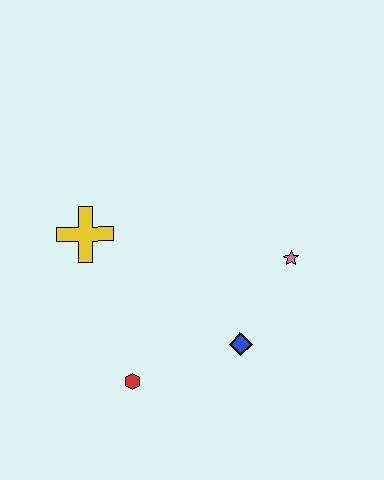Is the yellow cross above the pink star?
Yes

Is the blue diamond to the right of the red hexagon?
Yes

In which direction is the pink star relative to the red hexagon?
The pink star is to the right of the red hexagon.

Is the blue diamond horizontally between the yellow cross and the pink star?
Yes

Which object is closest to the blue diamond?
The pink star is closest to the blue diamond.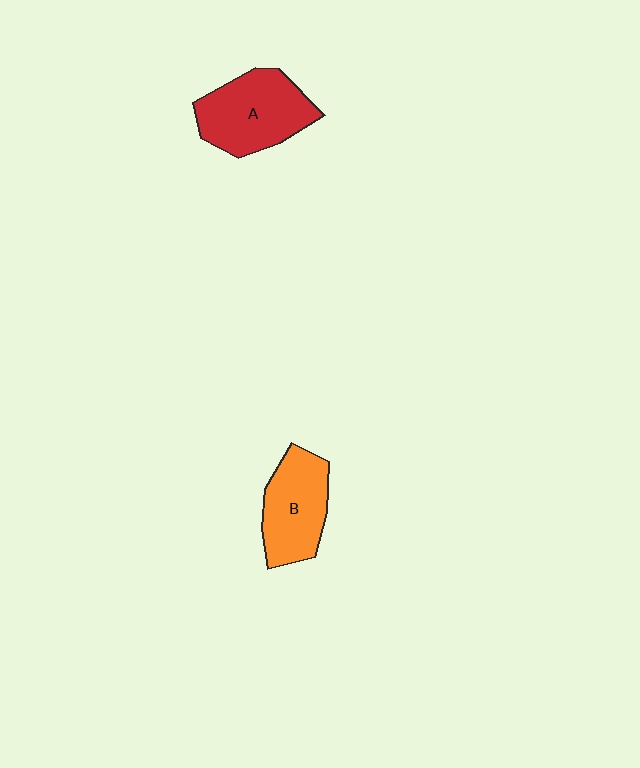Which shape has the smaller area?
Shape B (orange).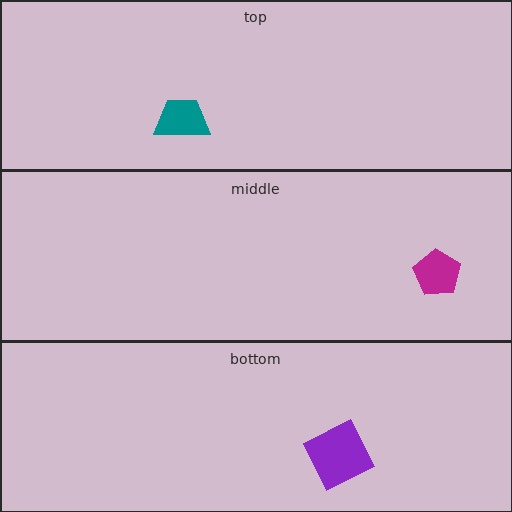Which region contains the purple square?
The bottom region.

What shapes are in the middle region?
The magenta pentagon.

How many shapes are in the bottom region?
1.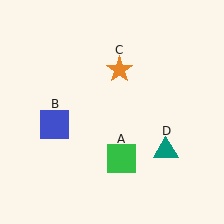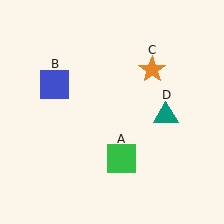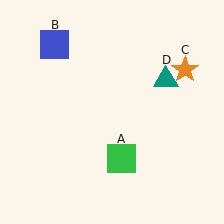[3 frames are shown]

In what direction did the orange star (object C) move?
The orange star (object C) moved right.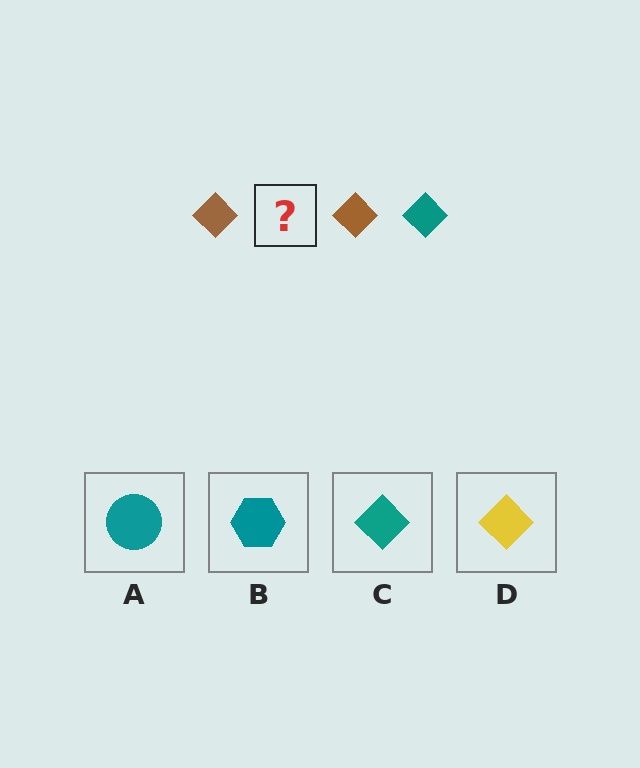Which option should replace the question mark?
Option C.